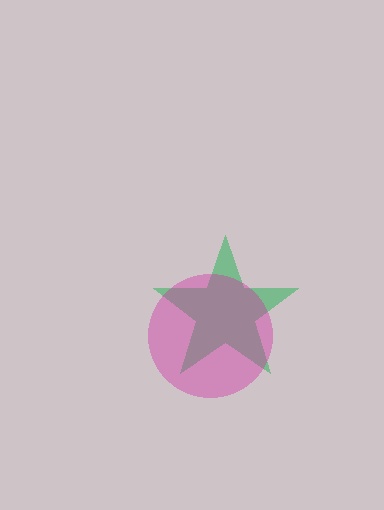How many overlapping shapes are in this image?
There are 2 overlapping shapes in the image.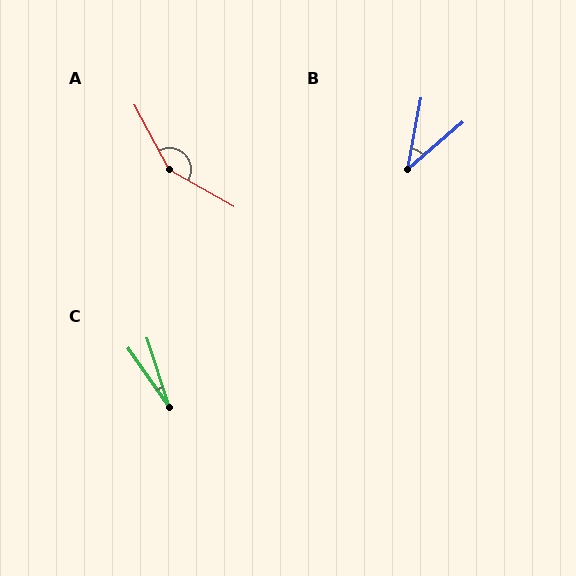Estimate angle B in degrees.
Approximately 39 degrees.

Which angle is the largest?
A, at approximately 147 degrees.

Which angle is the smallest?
C, at approximately 17 degrees.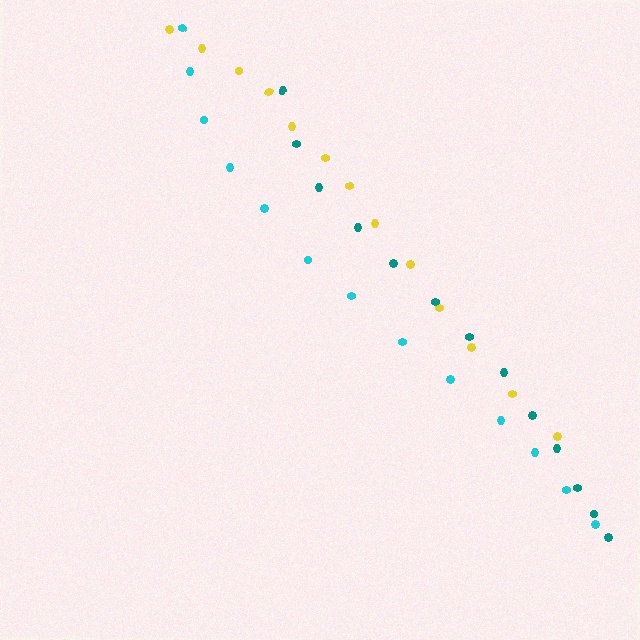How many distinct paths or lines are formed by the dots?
There are 3 distinct paths.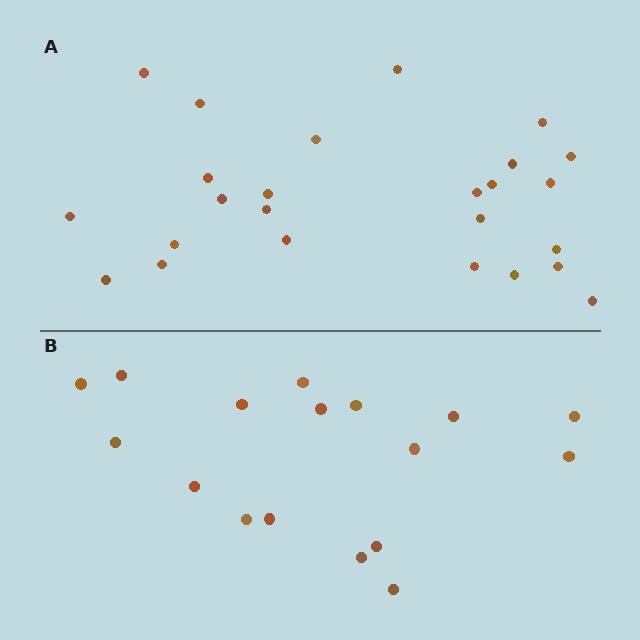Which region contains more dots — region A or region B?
Region A (the top region) has more dots.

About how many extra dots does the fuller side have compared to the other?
Region A has roughly 8 or so more dots than region B.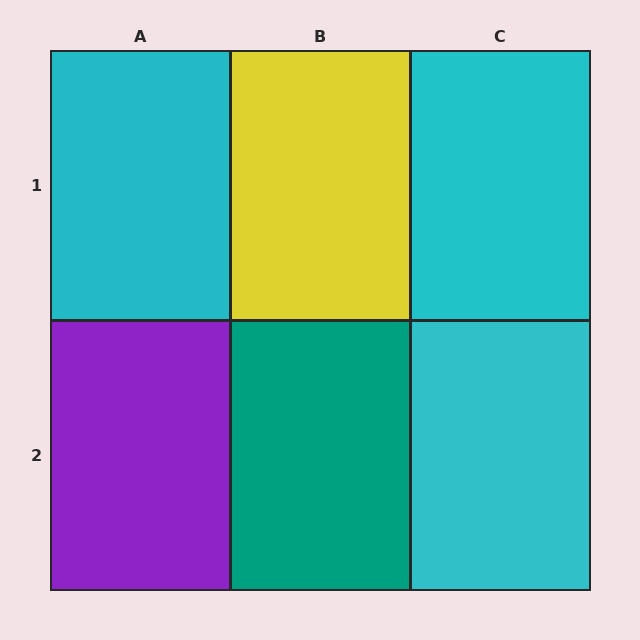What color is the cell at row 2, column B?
Teal.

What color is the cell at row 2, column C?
Cyan.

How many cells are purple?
1 cell is purple.